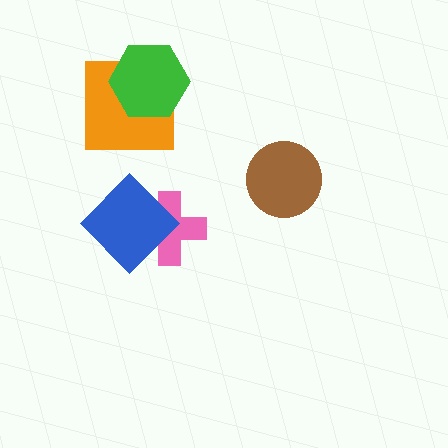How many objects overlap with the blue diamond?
1 object overlaps with the blue diamond.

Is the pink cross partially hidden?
Yes, it is partially covered by another shape.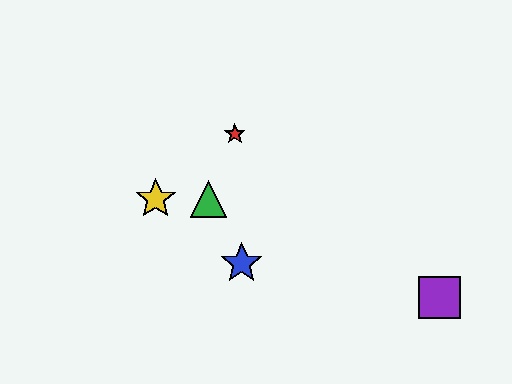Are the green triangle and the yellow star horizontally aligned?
Yes, both are at y≈199.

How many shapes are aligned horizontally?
2 shapes (the green triangle, the yellow star) are aligned horizontally.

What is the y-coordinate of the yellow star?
The yellow star is at y≈199.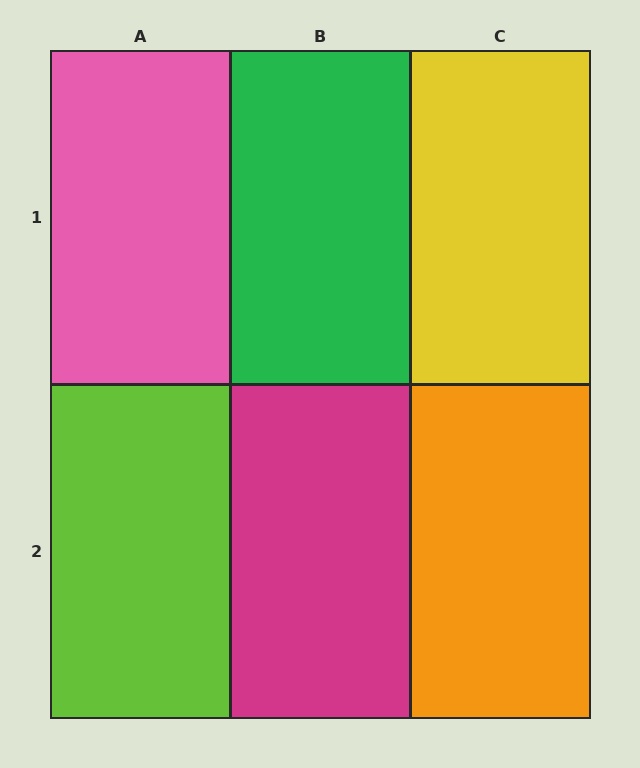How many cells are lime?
1 cell is lime.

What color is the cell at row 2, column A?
Lime.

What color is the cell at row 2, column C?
Orange.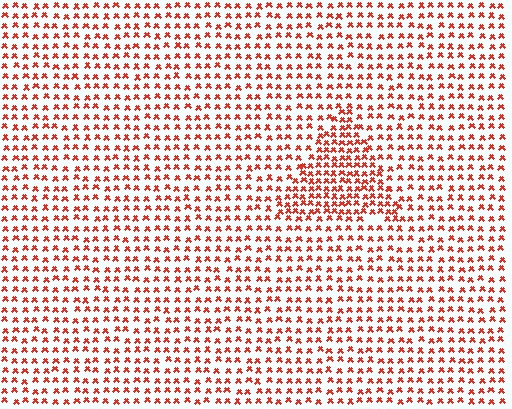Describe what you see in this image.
The image contains small red elements arranged at two different densities. A triangle-shaped region is visible where the elements are more densely packed than the surrounding area.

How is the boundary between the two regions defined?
The boundary is defined by a change in element density (approximately 1.7x ratio). All elements are the same color, size, and shape.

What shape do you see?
I see a triangle.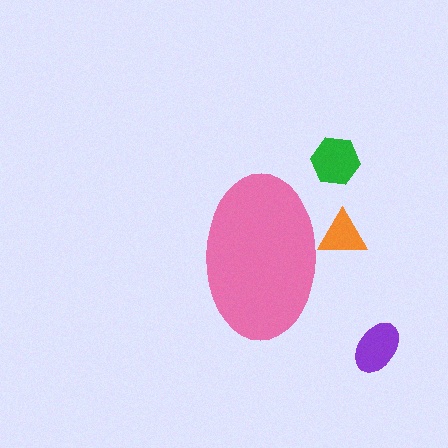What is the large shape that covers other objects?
A pink ellipse.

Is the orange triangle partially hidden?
Yes, the orange triangle is partially hidden behind the pink ellipse.